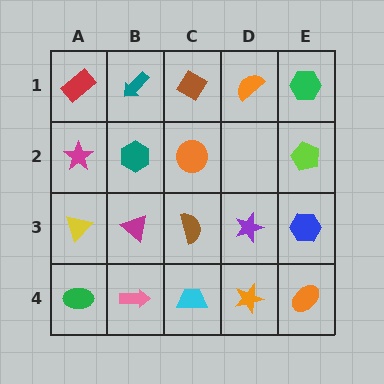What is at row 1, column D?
An orange semicircle.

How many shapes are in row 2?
4 shapes.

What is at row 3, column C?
A brown semicircle.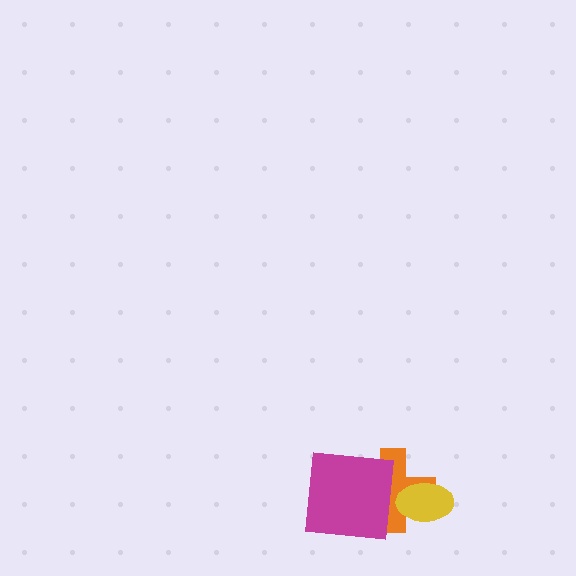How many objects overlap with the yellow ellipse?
1 object overlaps with the yellow ellipse.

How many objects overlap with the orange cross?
2 objects overlap with the orange cross.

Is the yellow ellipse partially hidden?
No, no other shape covers it.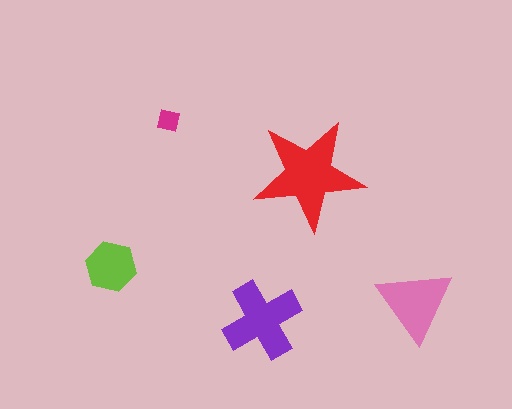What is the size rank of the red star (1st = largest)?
1st.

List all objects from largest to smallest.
The red star, the purple cross, the pink triangle, the lime hexagon, the magenta square.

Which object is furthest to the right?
The pink triangle is rightmost.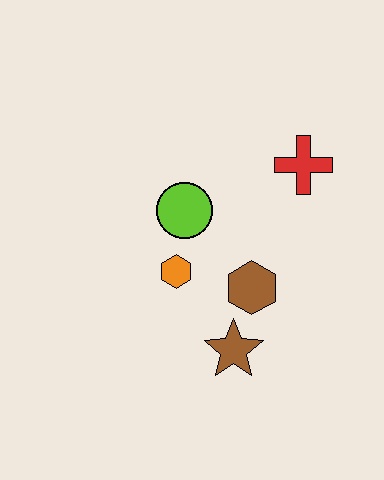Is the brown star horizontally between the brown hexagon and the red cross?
No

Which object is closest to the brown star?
The brown hexagon is closest to the brown star.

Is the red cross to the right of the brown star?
Yes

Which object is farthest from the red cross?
The brown star is farthest from the red cross.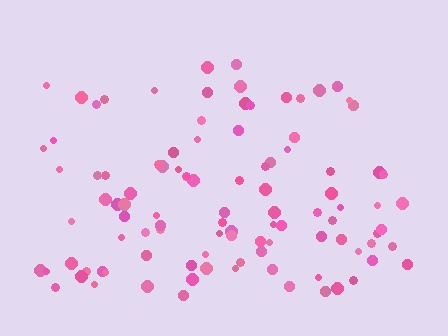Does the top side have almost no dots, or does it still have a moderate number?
Still a moderate number, just noticeably fewer than the bottom.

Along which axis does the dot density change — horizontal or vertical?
Vertical.